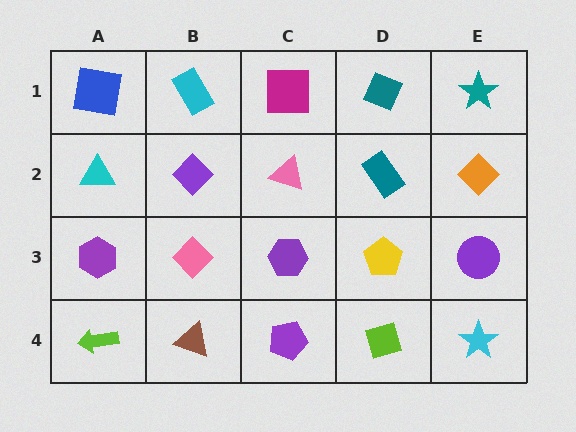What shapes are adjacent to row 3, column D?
A teal rectangle (row 2, column D), a lime diamond (row 4, column D), a purple hexagon (row 3, column C), a purple circle (row 3, column E).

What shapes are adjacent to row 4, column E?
A purple circle (row 3, column E), a lime diamond (row 4, column D).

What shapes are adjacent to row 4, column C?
A purple hexagon (row 3, column C), a brown triangle (row 4, column B), a lime diamond (row 4, column D).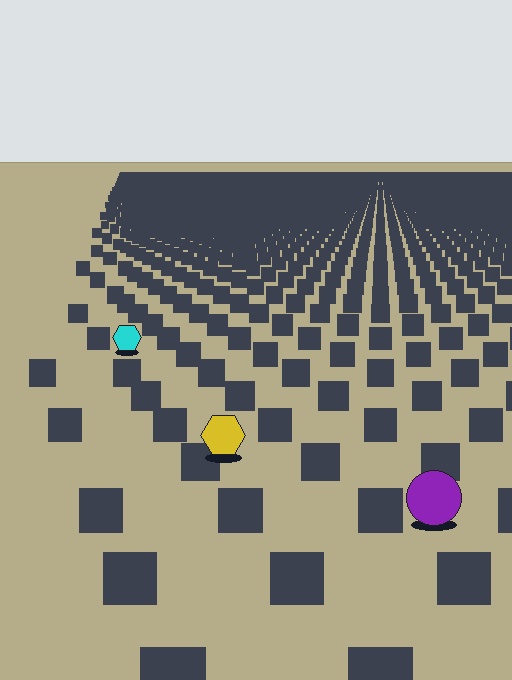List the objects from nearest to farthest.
From nearest to farthest: the purple circle, the yellow hexagon, the cyan hexagon.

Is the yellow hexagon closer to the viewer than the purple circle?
No. The purple circle is closer — you can tell from the texture gradient: the ground texture is coarser near it.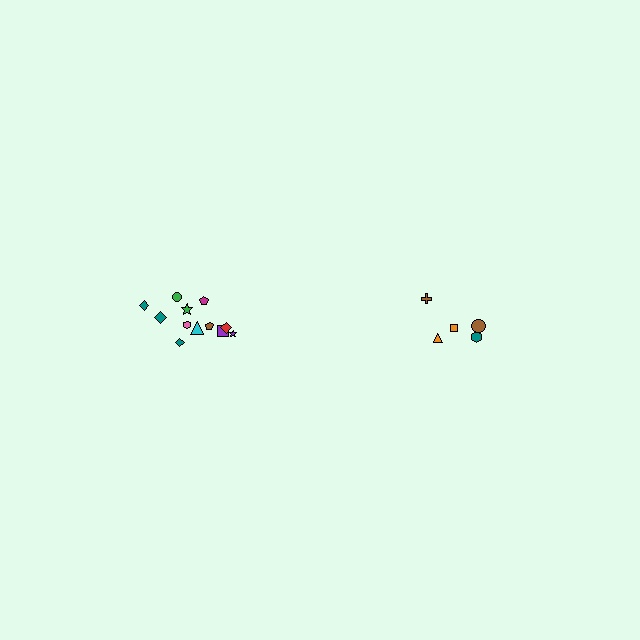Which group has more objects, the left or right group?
The left group.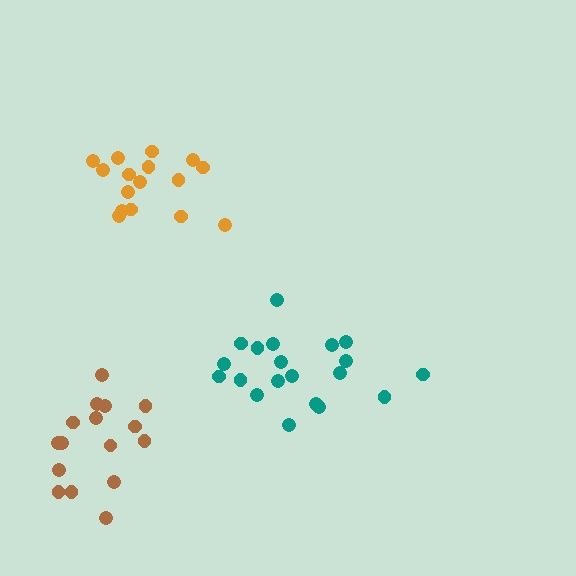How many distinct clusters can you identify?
There are 3 distinct clusters.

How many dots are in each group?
Group 1: 20 dots, Group 2: 16 dots, Group 3: 16 dots (52 total).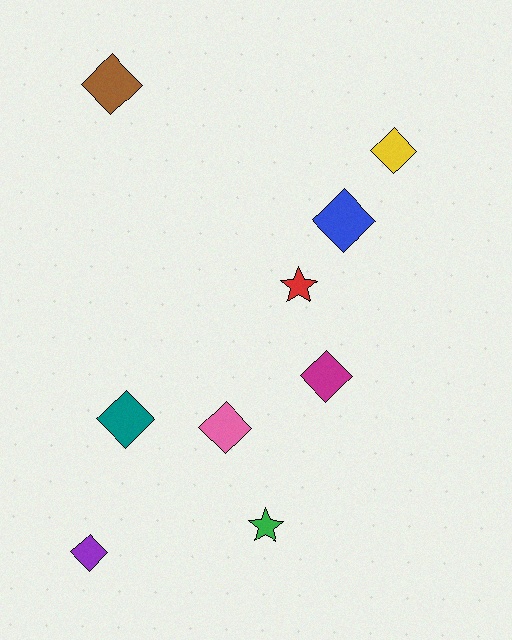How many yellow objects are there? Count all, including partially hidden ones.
There is 1 yellow object.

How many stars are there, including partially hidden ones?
There are 2 stars.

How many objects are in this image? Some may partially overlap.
There are 9 objects.